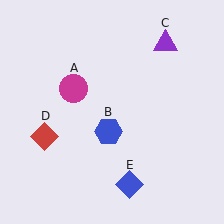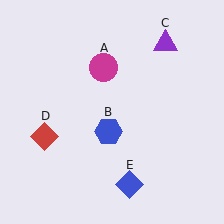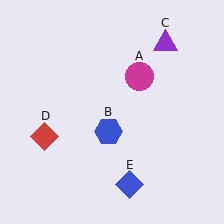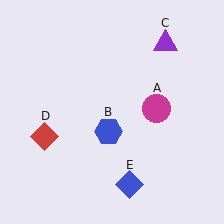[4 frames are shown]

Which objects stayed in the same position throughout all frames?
Blue hexagon (object B) and purple triangle (object C) and red diamond (object D) and blue diamond (object E) remained stationary.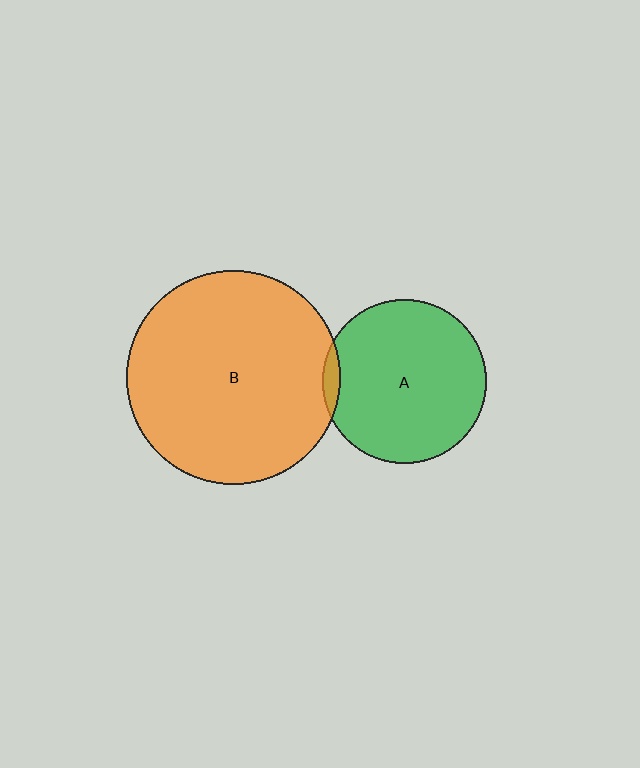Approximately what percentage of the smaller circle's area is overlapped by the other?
Approximately 5%.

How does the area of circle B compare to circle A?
Approximately 1.7 times.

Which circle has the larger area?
Circle B (orange).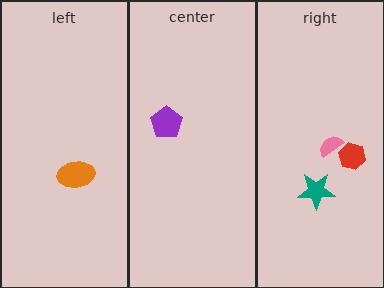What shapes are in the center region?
The purple pentagon.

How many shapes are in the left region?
1.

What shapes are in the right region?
The teal star, the pink semicircle, the red hexagon.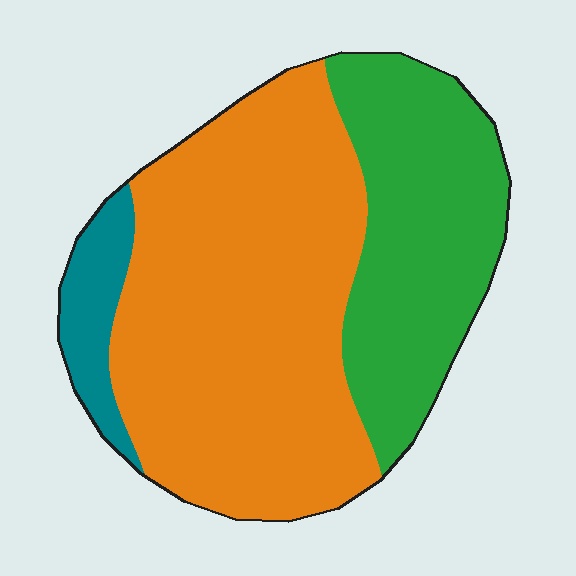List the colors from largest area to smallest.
From largest to smallest: orange, green, teal.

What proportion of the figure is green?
Green covers 32% of the figure.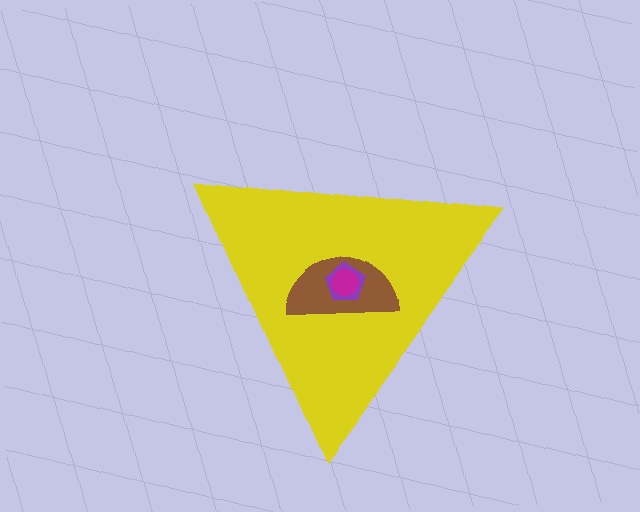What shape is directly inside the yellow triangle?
The brown semicircle.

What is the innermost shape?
The magenta circle.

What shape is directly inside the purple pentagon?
The magenta circle.